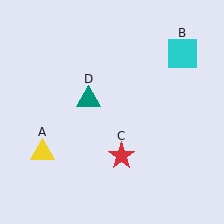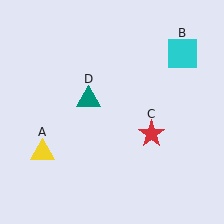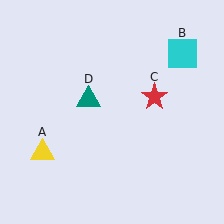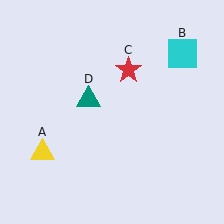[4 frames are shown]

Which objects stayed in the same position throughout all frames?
Yellow triangle (object A) and cyan square (object B) and teal triangle (object D) remained stationary.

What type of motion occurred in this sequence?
The red star (object C) rotated counterclockwise around the center of the scene.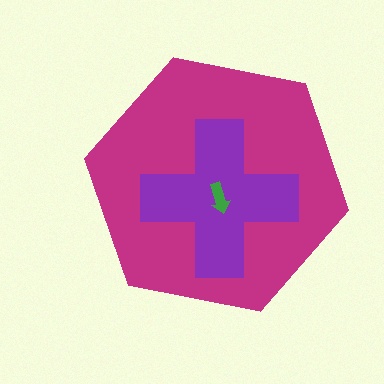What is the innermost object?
The green arrow.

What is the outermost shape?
The magenta hexagon.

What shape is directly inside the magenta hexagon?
The purple cross.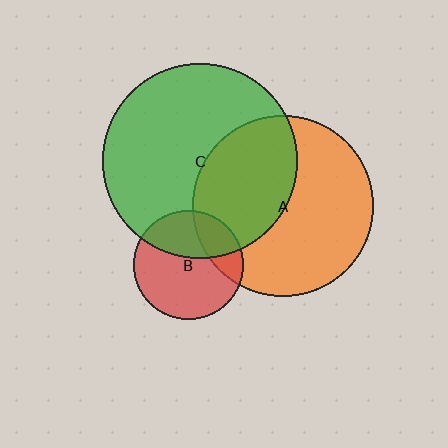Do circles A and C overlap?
Yes.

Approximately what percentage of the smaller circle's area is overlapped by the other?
Approximately 40%.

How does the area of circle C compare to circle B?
Approximately 3.2 times.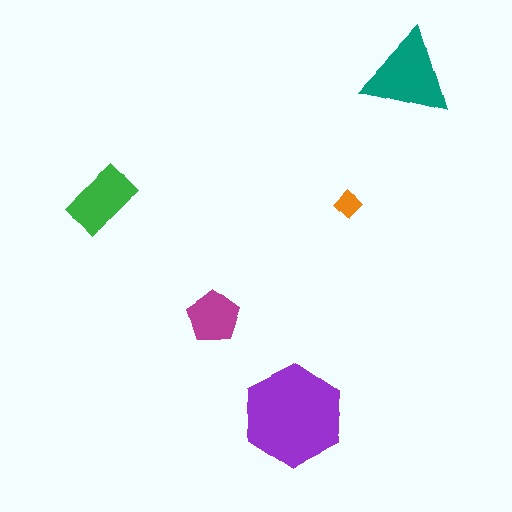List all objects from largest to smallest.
The purple hexagon, the teal triangle, the green rectangle, the magenta pentagon, the orange diamond.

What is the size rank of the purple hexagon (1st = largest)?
1st.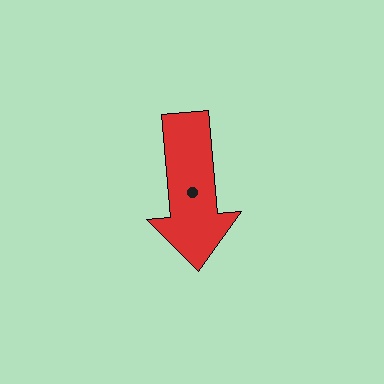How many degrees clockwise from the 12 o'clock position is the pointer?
Approximately 175 degrees.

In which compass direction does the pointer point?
South.